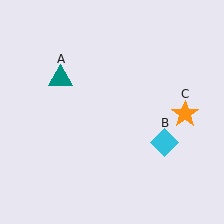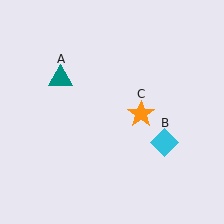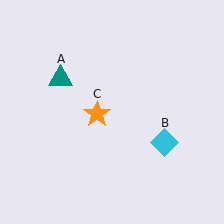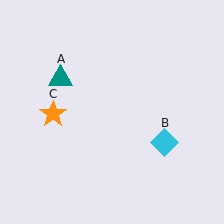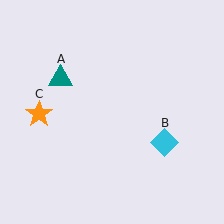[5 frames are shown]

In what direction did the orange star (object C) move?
The orange star (object C) moved left.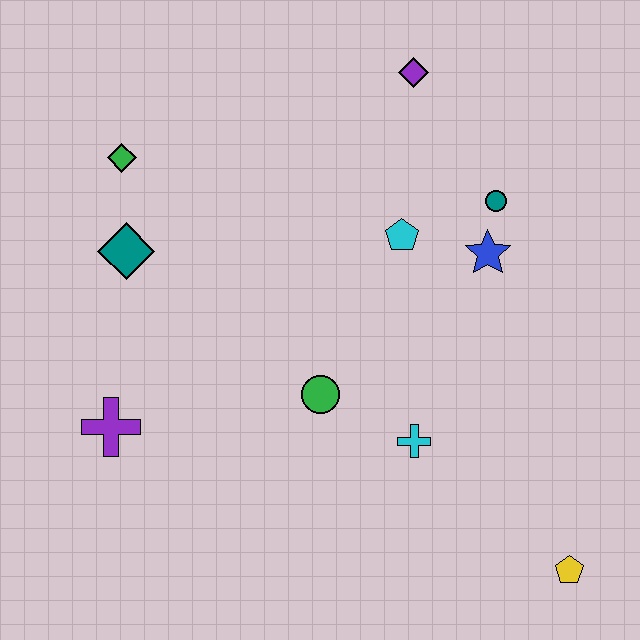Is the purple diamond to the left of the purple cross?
No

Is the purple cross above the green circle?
No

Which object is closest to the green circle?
The cyan cross is closest to the green circle.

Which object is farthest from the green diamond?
The yellow pentagon is farthest from the green diamond.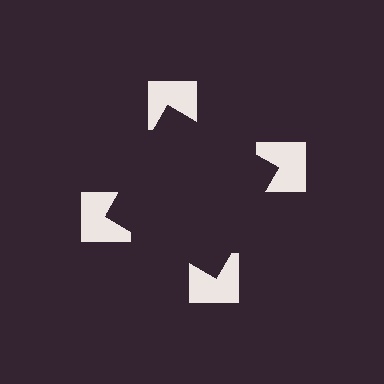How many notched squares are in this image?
There are 4 — one at each vertex of the illusory square.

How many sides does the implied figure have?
4 sides.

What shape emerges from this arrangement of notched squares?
An illusory square — its edges are inferred from the aligned wedge cuts in the notched squares, not physically drawn.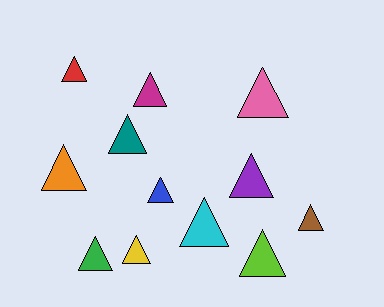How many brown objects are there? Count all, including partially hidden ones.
There is 1 brown object.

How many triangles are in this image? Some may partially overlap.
There are 12 triangles.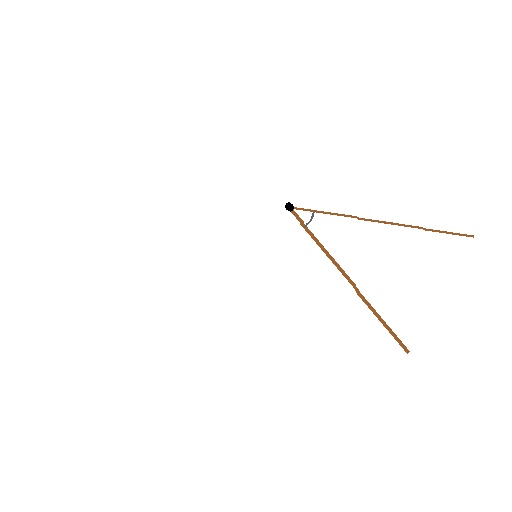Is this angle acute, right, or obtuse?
It is acute.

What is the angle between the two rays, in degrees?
Approximately 42 degrees.